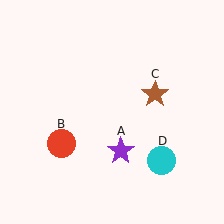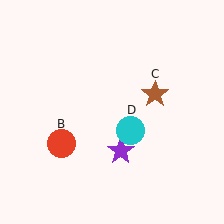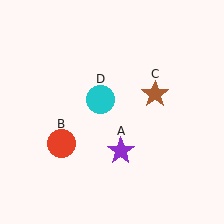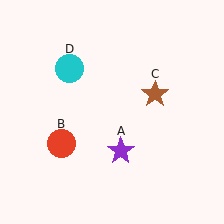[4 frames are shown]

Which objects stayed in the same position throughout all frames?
Purple star (object A) and red circle (object B) and brown star (object C) remained stationary.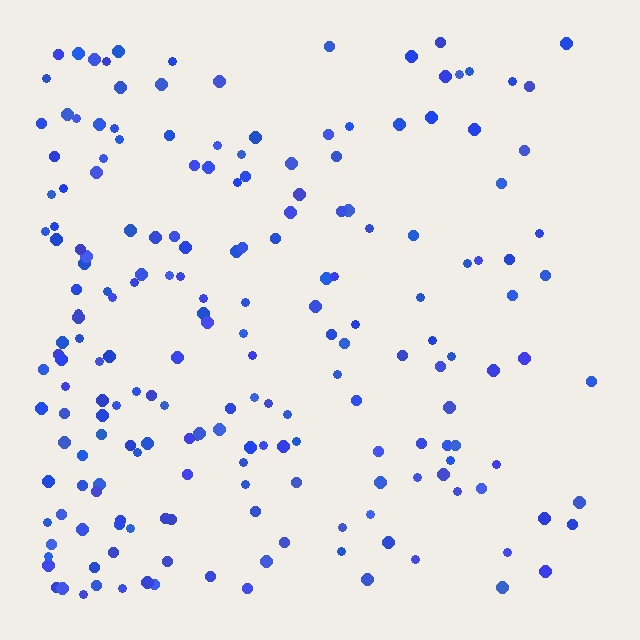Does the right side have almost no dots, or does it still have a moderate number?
Still a moderate number, just noticeably fewer than the left.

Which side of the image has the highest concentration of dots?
The left.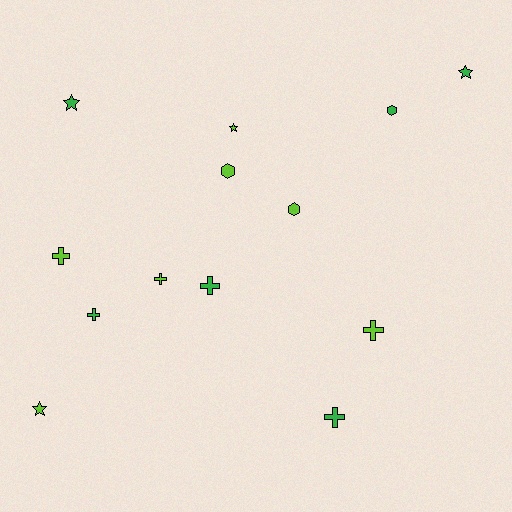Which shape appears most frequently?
Cross, with 6 objects.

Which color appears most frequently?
Lime, with 7 objects.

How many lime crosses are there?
There are 3 lime crosses.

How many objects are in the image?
There are 13 objects.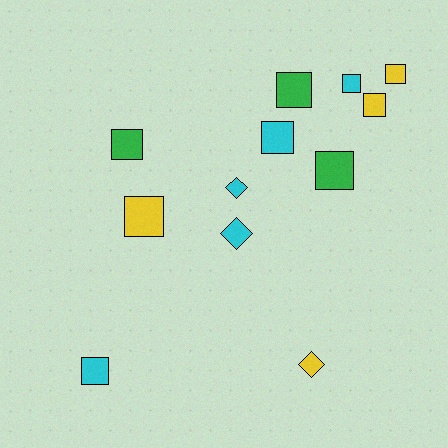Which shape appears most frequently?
Square, with 9 objects.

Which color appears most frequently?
Cyan, with 5 objects.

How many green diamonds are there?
There are no green diamonds.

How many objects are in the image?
There are 12 objects.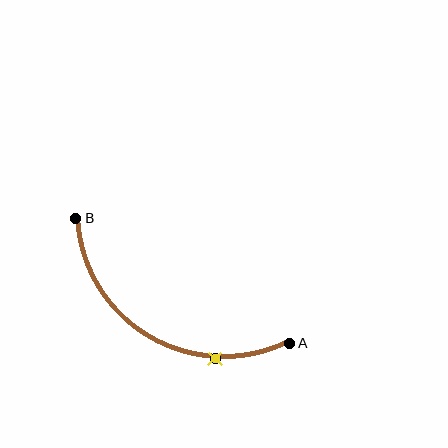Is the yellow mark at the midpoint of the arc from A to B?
No. The yellow mark lies on the arc but is closer to endpoint A. The arc midpoint would be at the point on the curve equidistant along the arc from both A and B.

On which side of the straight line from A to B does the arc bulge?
The arc bulges below the straight line connecting A and B.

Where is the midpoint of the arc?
The arc midpoint is the point on the curve farthest from the straight line joining A and B. It sits below that line.